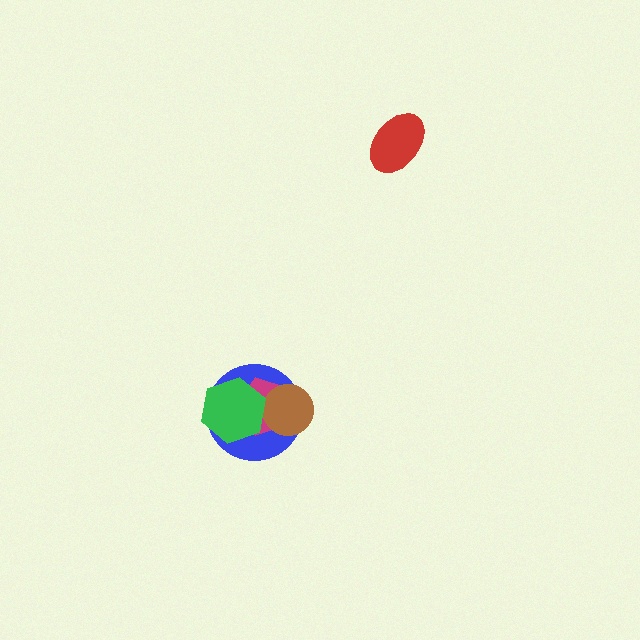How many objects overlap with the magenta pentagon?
3 objects overlap with the magenta pentagon.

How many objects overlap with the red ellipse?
0 objects overlap with the red ellipse.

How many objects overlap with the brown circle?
2 objects overlap with the brown circle.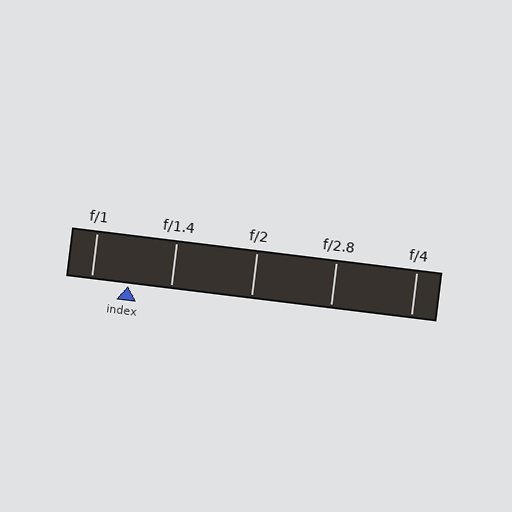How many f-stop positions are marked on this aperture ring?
There are 5 f-stop positions marked.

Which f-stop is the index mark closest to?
The index mark is closest to f/1.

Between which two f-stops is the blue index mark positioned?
The index mark is between f/1 and f/1.4.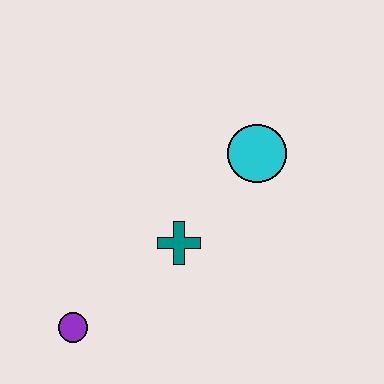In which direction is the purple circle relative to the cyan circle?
The purple circle is to the left of the cyan circle.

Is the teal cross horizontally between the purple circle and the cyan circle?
Yes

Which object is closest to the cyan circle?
The teal cross is closest to the cyan circle.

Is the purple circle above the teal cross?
No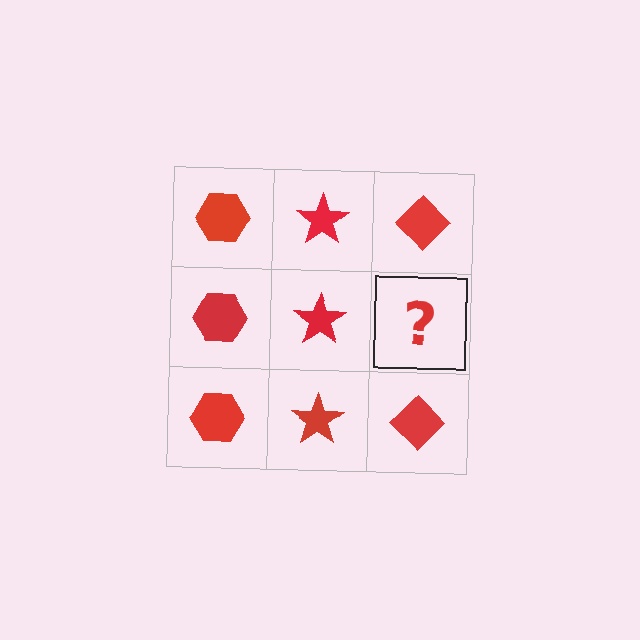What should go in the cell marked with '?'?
The missing cell should contain a red diamond.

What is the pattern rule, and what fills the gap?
The rule is that each column has a consistent shape. The gap should be filled with a red diamond.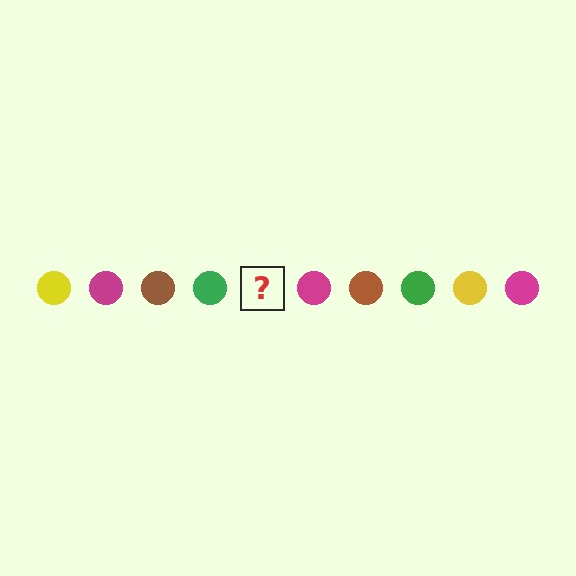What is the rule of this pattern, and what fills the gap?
The rule is that the pattern cycles through yellow, magenta, brown, green circles. The gap should be filled with a yellow circle.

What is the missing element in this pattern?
The missing element is a yellow circle.